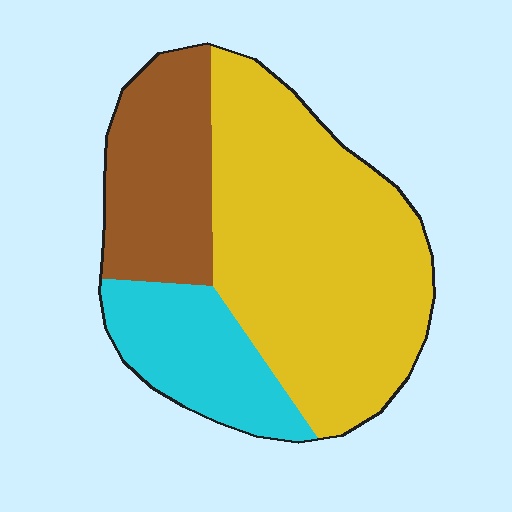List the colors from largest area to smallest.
From largest to smallest: yellow, brown, cyan.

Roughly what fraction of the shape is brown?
Brown takes up about one quarter (1/4) of the shape.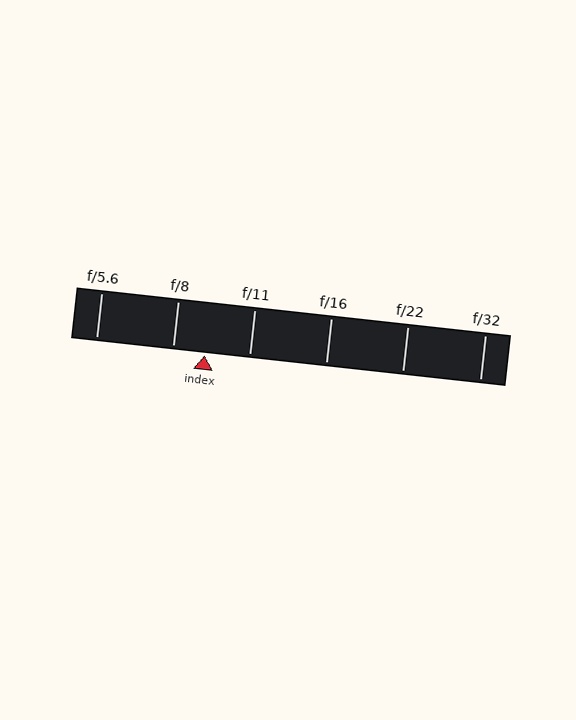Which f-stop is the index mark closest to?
The index mark is closest to f/8.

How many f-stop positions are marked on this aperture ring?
There are 6 f-stop positions marked.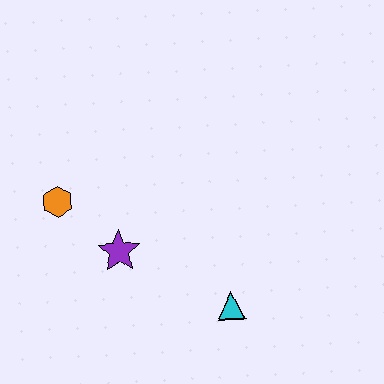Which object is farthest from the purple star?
The cyan triangle is farthest from the purple star.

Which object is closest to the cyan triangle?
The purple star is closest to the cyan triangle.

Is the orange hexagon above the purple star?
Yes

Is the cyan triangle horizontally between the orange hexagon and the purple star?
No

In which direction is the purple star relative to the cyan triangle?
The purple star is to the left of the cyan triangle.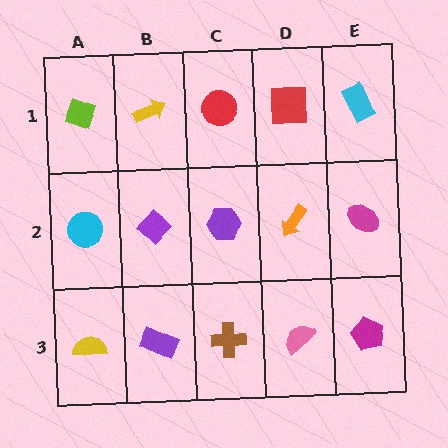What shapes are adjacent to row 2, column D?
A red square (row 1, column D), a pink semicircle (row 3, column D), a purple hexagon (row 2, column C), a magenta ellipse (row 2, column E).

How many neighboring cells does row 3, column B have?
3.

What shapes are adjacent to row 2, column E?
A cyan rectangle (row 1, column E), a magenta pentagon (row 3, column E), an orange arrow (row 2, column D).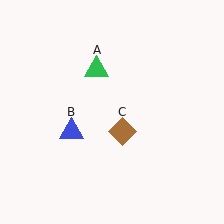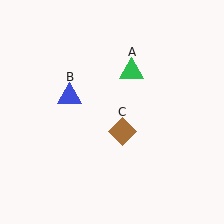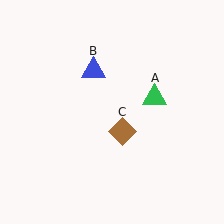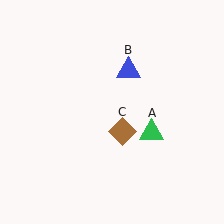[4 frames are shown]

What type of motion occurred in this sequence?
The green triangle (object A), blue triangle (object B) rotated clockwise around the center of the scene.